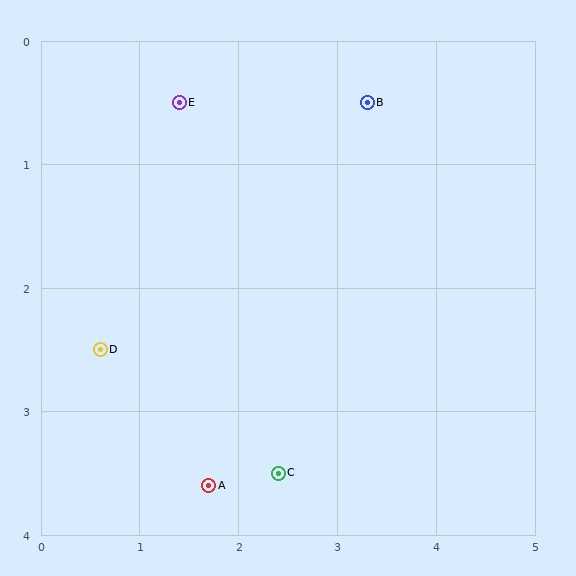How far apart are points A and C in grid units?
Points A and C are about 0.7 grid units apart.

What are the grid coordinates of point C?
Point C is at approximately (2.4, 3.5).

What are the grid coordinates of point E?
Point E is at approximately (1.4, 0.5).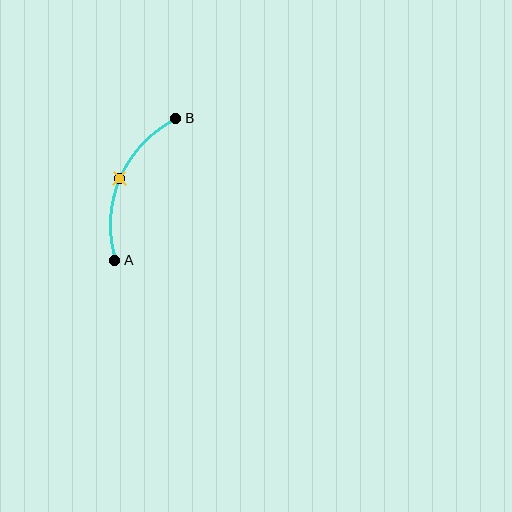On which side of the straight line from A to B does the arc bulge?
The arc bulges to the left of the straight line connecting A and B.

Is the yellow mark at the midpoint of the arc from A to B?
Yes. The yellow mark lies on the arc at equal arc-length from both A and B — it is the arc midpoint.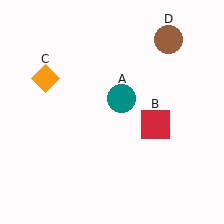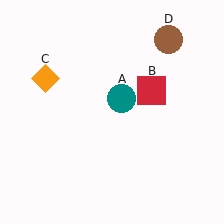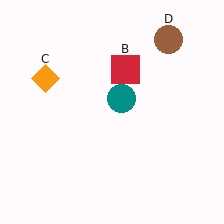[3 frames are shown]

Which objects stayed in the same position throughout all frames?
Teal circle (object A) and orange diamond (object C) and brown circle (object D) remained stationary.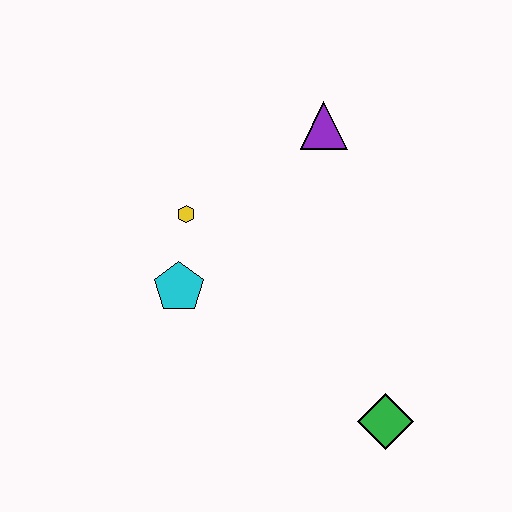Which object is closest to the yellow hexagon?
The cyan pentagon is closest to the yellow hexagon.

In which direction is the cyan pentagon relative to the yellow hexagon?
The cyan pentagon is below the yellow hexagon.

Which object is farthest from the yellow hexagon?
The green diamond is farthest from the yellow hexagon.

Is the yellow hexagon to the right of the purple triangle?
No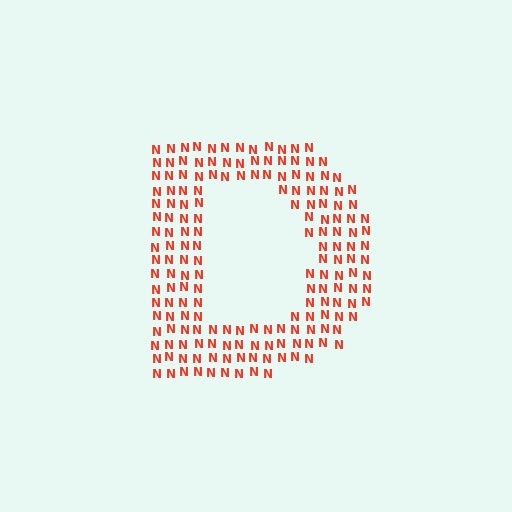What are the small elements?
The small elements are letter N's.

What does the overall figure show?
The overall figure shows the letter D.